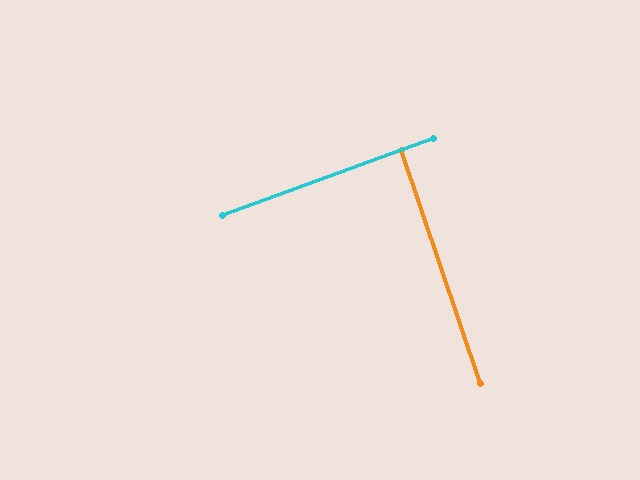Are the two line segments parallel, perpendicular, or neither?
Perpendicular — they meet at approximately 89°.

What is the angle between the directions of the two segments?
Approximately 89 degrees.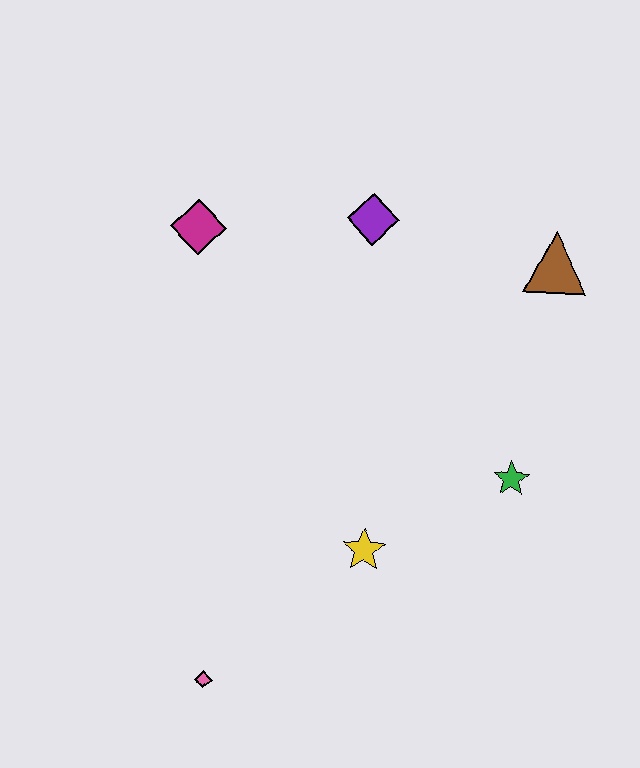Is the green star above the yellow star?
Yes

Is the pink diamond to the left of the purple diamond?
Yes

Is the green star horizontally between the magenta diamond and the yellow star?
No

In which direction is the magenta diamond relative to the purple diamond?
The magenta diamond is to the left of the purple diamond.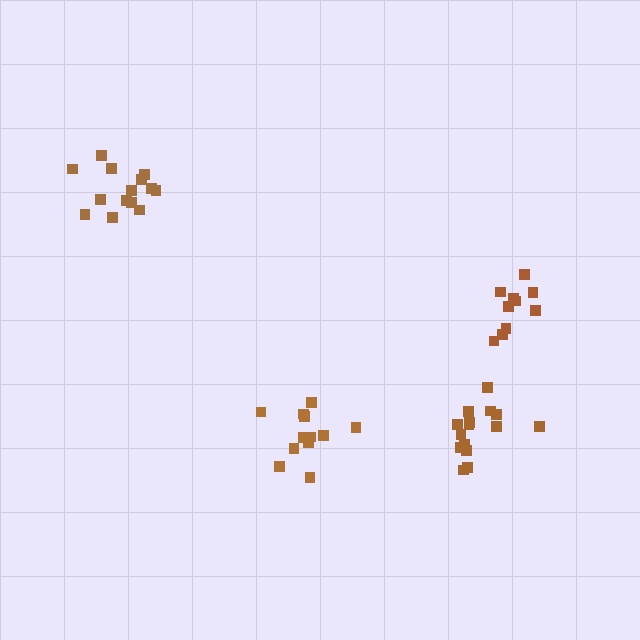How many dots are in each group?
Group 1: 12 dots, Group 2: 14 dots, Group 3: 15 dots, Group 4: 10 dots (51 total).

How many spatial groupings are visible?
There are 4 spatial groupings.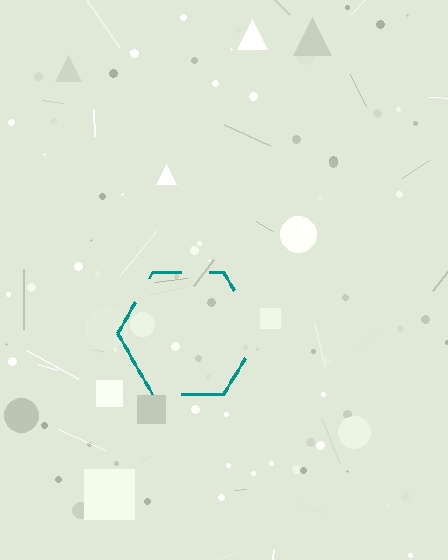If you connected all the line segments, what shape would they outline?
They would outline a hexagon.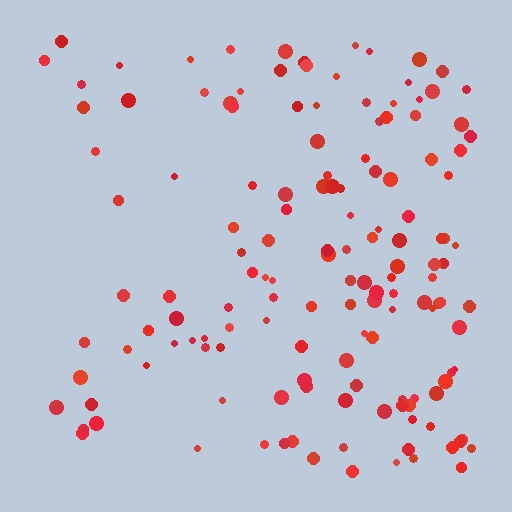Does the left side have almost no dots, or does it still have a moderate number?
Still a moderate number, just noticeably fewer than the right.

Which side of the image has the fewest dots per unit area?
The left.